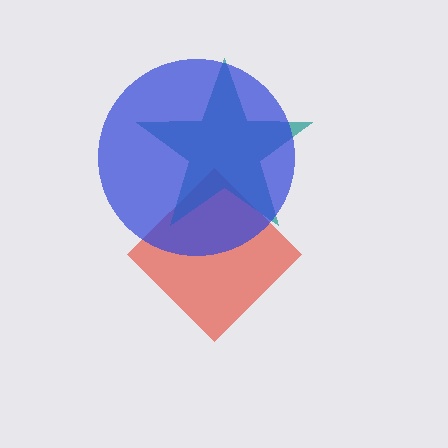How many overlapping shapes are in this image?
There are 3 overlapping shapes in the image.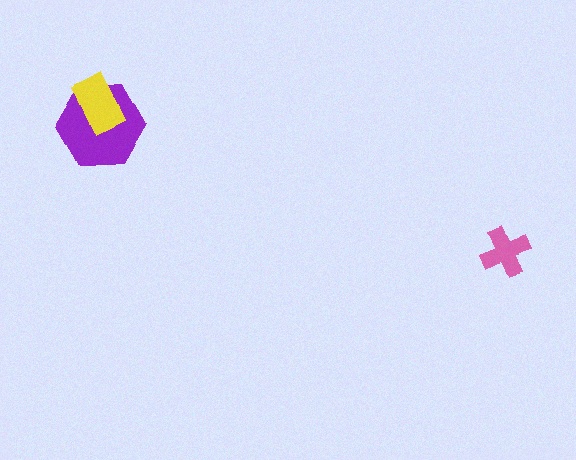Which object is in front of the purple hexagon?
The yellow rectangle is in front of the purple hexagon.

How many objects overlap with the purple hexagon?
1 object overlaps with the purple hexagon.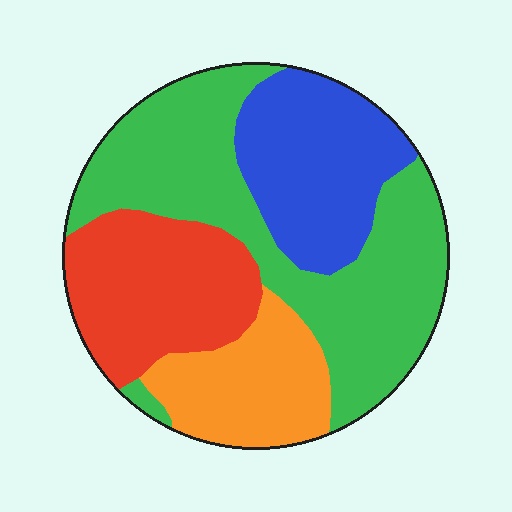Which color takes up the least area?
Orange, at roughly 15%.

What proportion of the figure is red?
Red covers roughly 20% of the figure.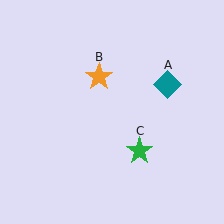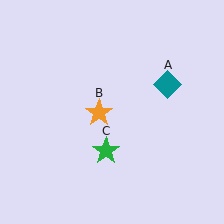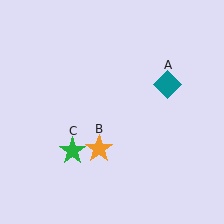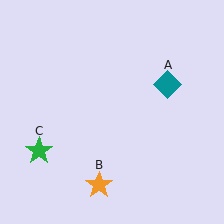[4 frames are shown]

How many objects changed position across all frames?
2 objects changed position: orange star (object B), green star (object C).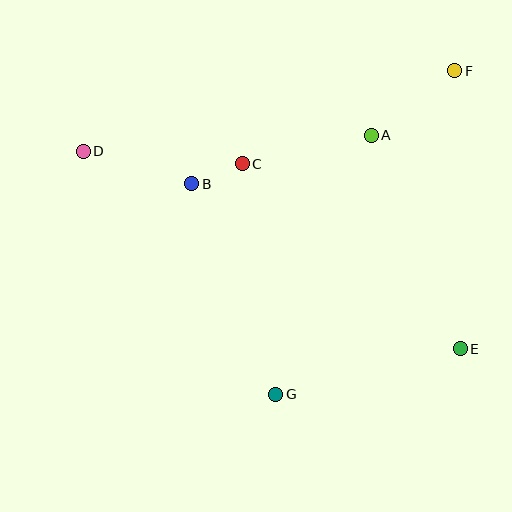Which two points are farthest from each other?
Points D and E are farthest from each other.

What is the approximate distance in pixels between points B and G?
The distance between B and G is approximately 227 pixels.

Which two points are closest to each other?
Points B and C are closest to each other.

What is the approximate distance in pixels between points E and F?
The distance between E and F is approximately 278 pixels.